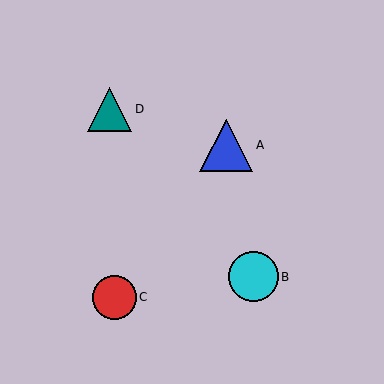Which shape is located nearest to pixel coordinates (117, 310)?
The red circle (labeled C) at (114, 297) is nearest to that location.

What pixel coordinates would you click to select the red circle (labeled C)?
Click at (114, 297) to select the red circle C.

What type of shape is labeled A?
Shape A is a blue triangle.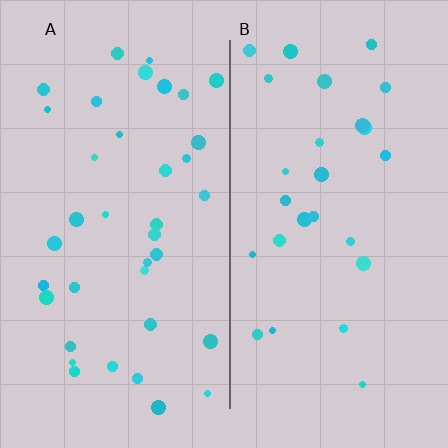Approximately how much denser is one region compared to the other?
Approximately 1.4× — region A over region B.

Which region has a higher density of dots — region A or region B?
A (the left).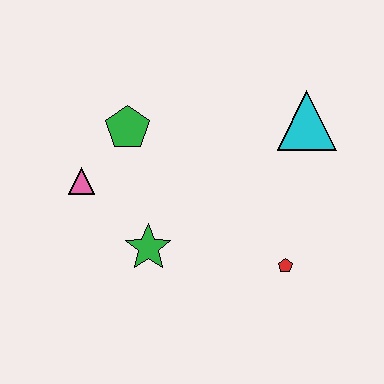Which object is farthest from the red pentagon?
The pink triangle is farthest from the red pentagon.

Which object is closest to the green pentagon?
The pink triangle is closest to the green pentagon.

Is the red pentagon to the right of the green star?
Yes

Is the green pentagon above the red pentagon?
Yes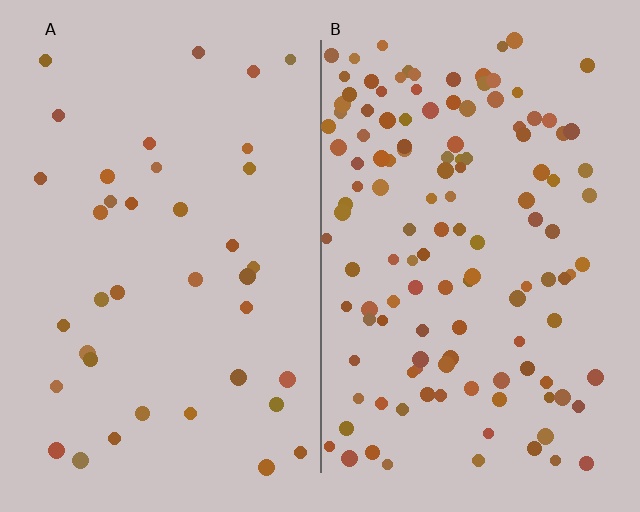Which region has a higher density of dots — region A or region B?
B (the right).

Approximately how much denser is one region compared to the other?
Approximately 3.3× — region B over region A.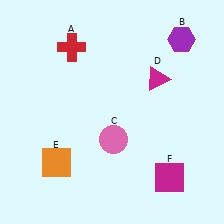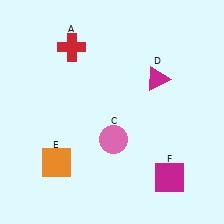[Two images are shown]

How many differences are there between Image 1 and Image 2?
There is 1 difference between the two images.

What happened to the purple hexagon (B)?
The purple hexagon (B) was removed in Image 2. It was in the top-right area of Image 1.